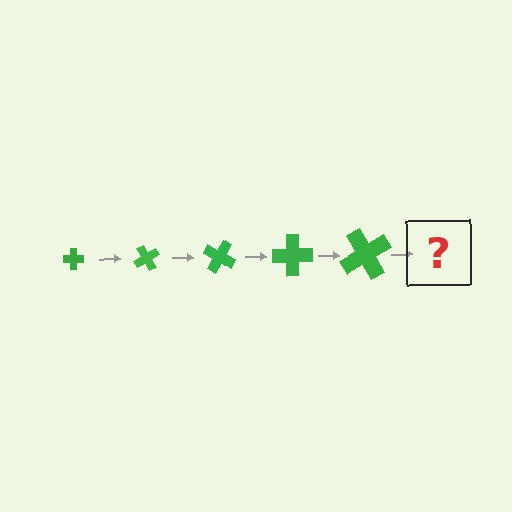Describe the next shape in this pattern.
It should be a cross, larger than the previous one and rotated 300 degrees from the start.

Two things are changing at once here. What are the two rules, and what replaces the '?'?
The two rules are that the cross grows larger each step and it rotates 60 degrees each step. The '?' should be a cross, larger than the previous one and rotated 300 degrees from the start.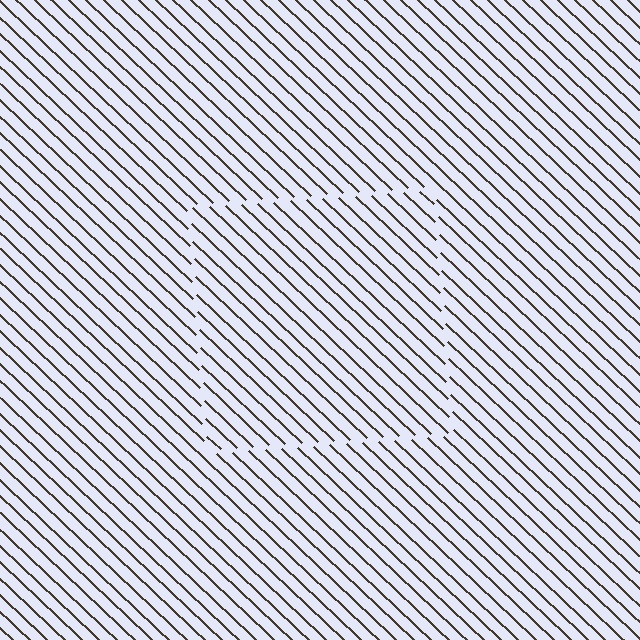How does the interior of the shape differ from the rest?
The interior of the shape contains the same grating, shifted by half a period — the contour is defined by the phase discontinuity where line-ends from the inner and outer gratings abut.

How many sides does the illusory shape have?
4 sides — the line-ends trace a square.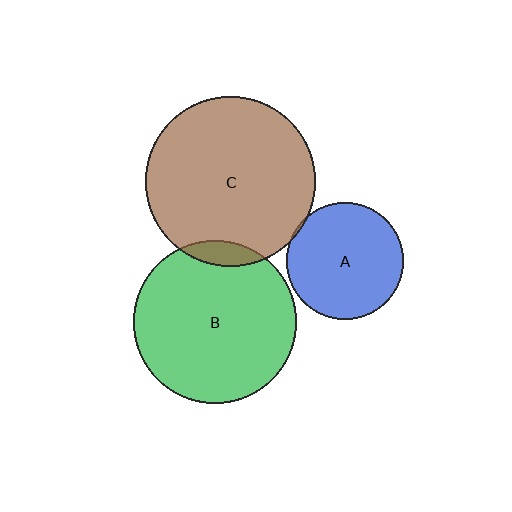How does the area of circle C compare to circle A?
Approximately 2.1 times.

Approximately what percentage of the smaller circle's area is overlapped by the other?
Approximately 5%.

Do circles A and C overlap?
Yes.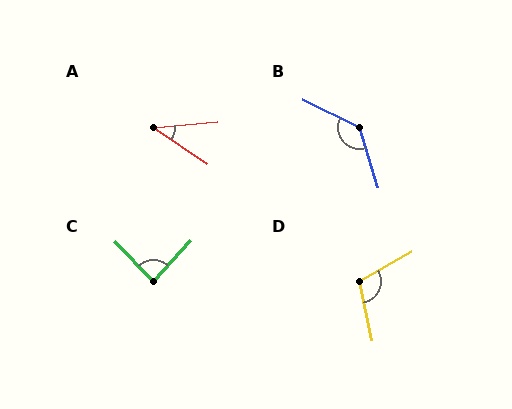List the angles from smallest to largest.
A (40°), C (87°), D (108°), B (133°).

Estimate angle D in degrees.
Approximately 108 degrees.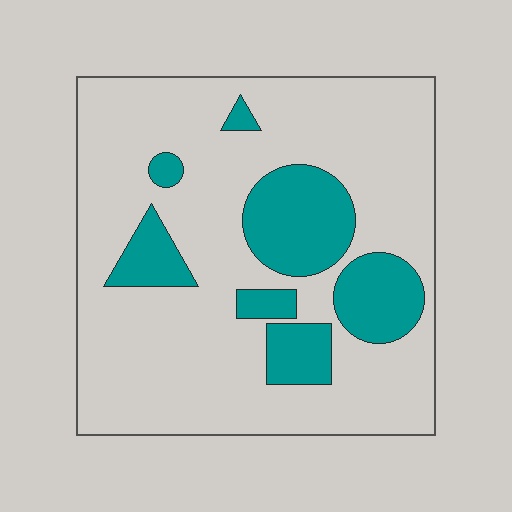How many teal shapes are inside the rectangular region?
7.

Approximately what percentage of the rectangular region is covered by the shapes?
Approximately 20%.